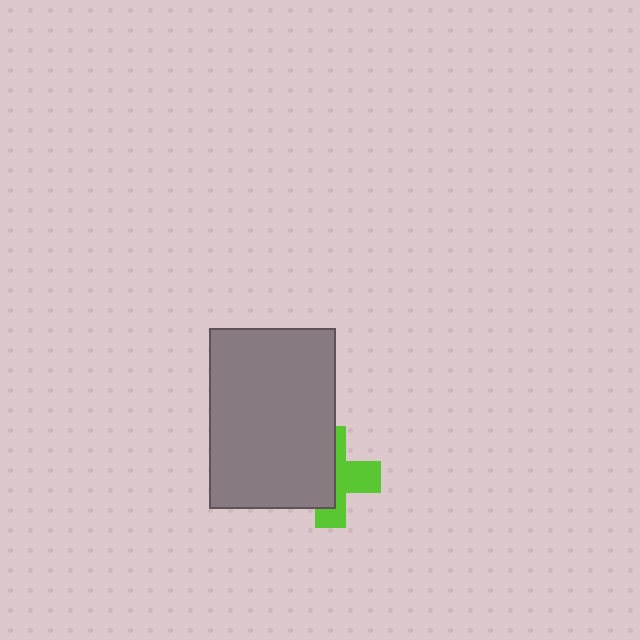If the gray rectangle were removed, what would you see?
You would see the complete lime cross.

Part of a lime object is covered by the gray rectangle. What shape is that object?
It is a cross.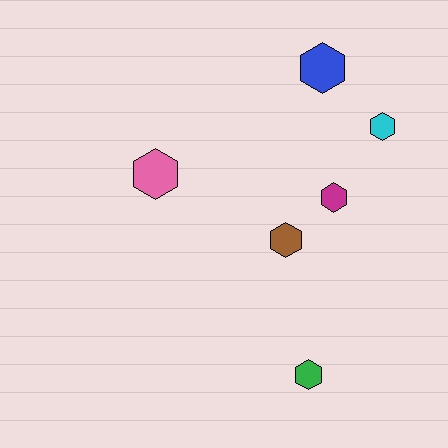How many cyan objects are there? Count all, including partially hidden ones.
There is 1 cyan object.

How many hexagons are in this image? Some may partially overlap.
There are 6 hexagons.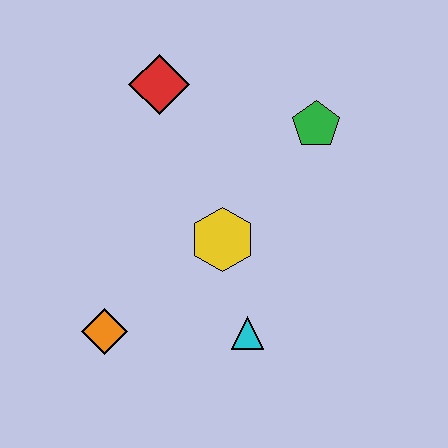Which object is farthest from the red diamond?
The cyan triangle is farthest from the red diamond.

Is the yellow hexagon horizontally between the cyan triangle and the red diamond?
Yes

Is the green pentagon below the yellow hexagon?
No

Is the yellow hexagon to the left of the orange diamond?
No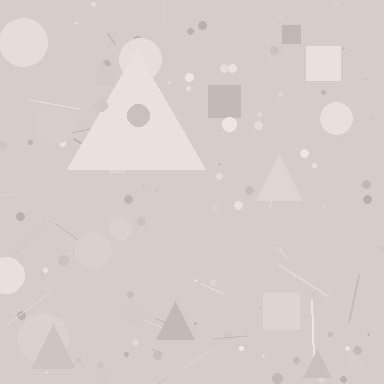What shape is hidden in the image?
A triangle is hidden in the image.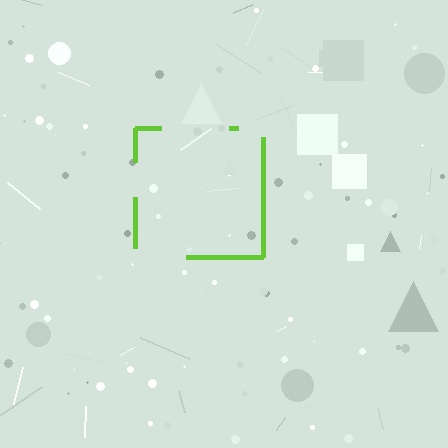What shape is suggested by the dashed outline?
The dashed outline suggests a square.